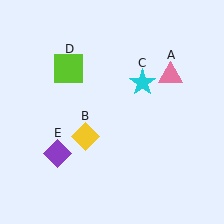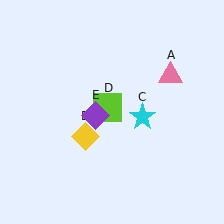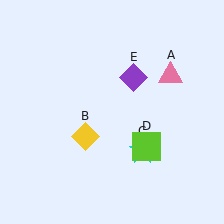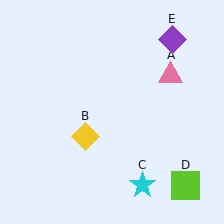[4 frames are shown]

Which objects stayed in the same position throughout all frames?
Pink triangle (object A) and yellow diamond (object B) remained stationary.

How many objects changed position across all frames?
3 objects changed position: cyan star (object C), lime square (object D), purple diamond (object E).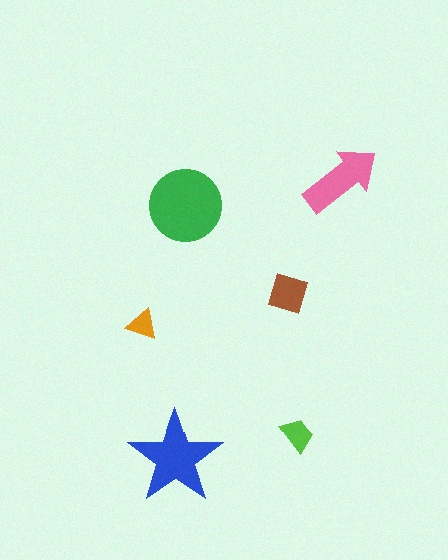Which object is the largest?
The green circle.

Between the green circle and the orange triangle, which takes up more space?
The green circle.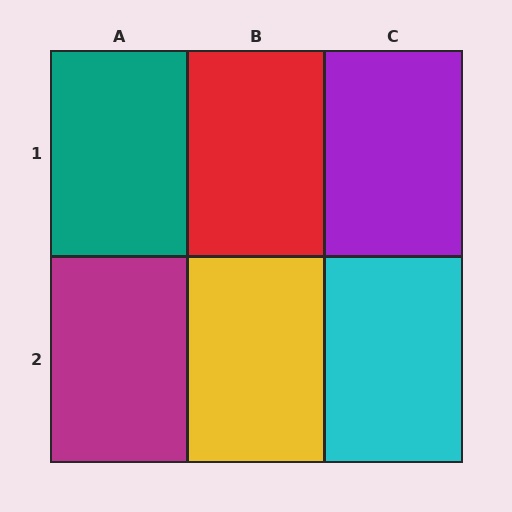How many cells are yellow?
1 cell is yellow.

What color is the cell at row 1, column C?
Purple.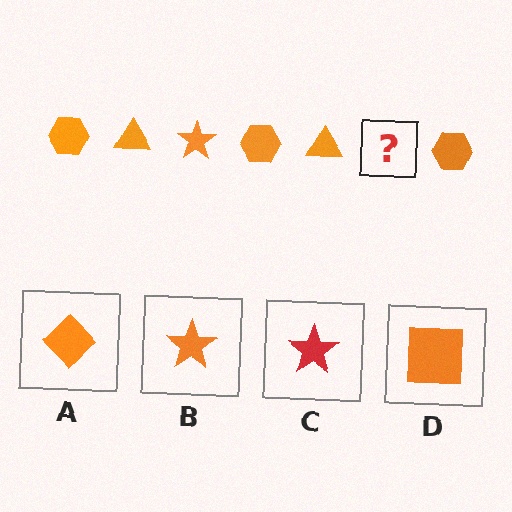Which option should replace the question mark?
Option B.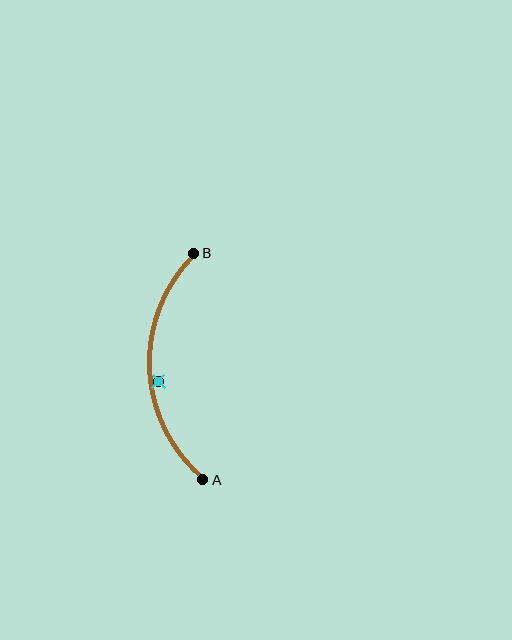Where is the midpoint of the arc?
The arc midpoint is the point on the curve farthest from the straight line joining A and B. It sits to the left of that line.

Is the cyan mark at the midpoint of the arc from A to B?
No — the cyan mark does not lie on the arc at all. It sits slightly inside the curve.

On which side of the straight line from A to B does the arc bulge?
The arc bulges to the left of the straight line connecting A and B.